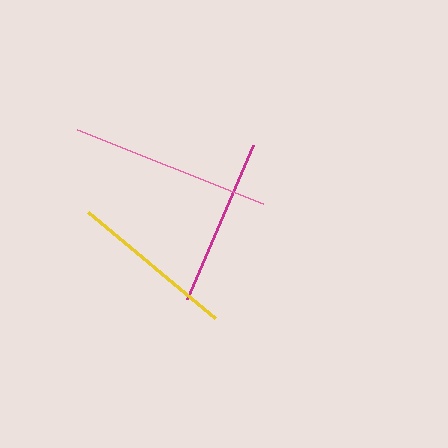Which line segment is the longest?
The pink line is the longest at approximately 200 pixels.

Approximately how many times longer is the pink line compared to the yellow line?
The pink line is approximately 1.2 times the length of the yellow line.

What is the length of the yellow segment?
The yellow segment is approximately 166 pixels long.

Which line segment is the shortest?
The yellow line is the shortest at approximately 166 pixels.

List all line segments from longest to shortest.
From longest to shortest: pink, magenta, yellow.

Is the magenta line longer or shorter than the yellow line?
The magenta line is longer than the yellow line.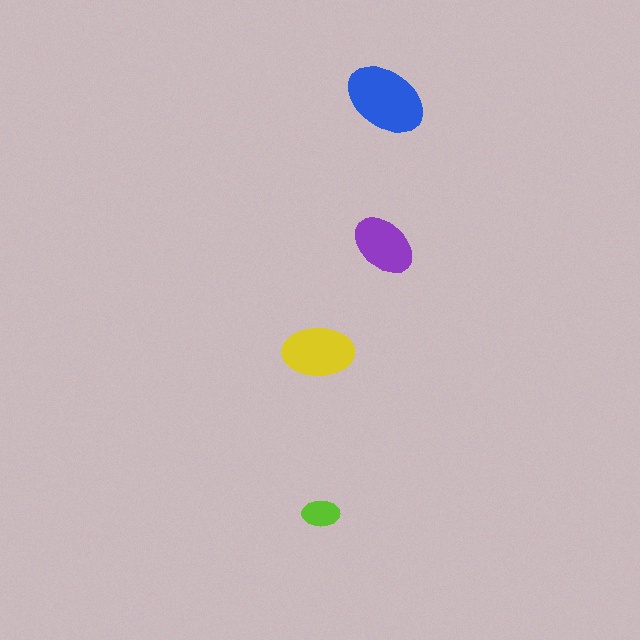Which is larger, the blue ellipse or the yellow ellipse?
The blue one.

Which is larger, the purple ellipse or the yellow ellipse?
The yellow one.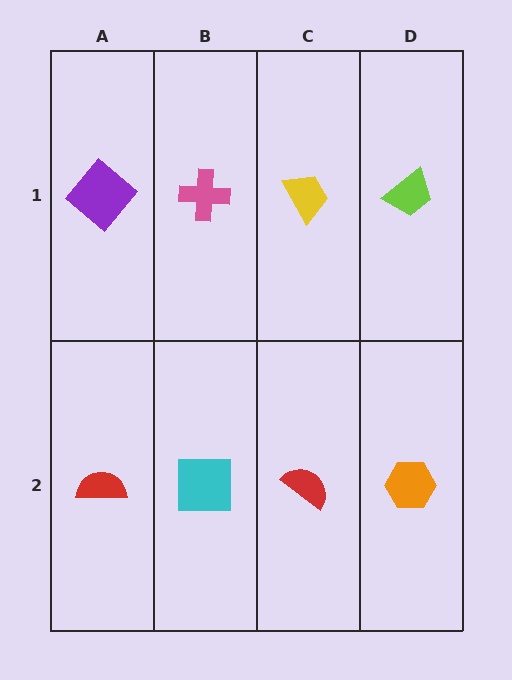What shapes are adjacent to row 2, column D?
A lime trapezoid (row 1, column D), a red semicircle (row 2, column C).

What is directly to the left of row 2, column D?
A red semicircle.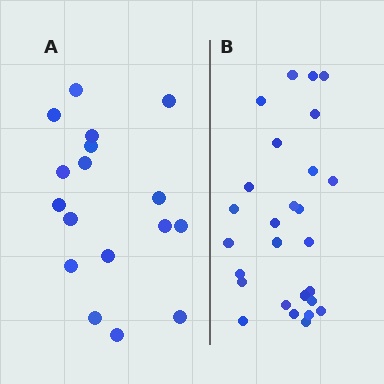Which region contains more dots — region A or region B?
Region B (the right region) has more dots.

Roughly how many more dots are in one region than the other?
Region B has roughly 10 or so more dots than region A.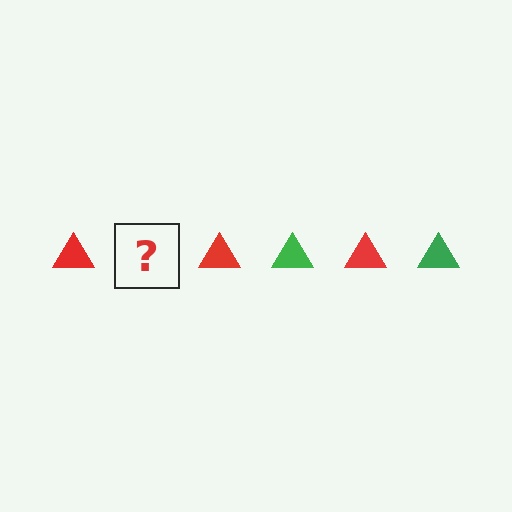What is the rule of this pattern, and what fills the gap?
The rule is that the pattern cycles through red, green triangles. The gap should be filled with a green triangle.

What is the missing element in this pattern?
The missing element is a green triangle.